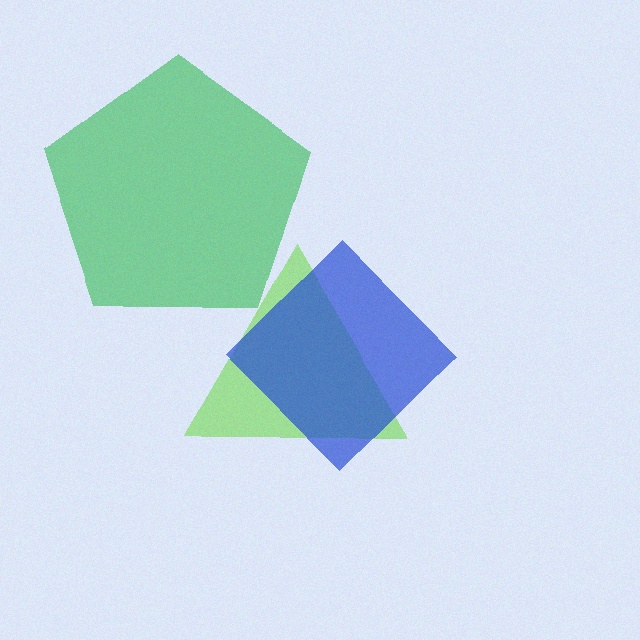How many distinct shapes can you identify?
There are 3 distinct shapes: a lime triangle, a green pentagon, a blue diamond.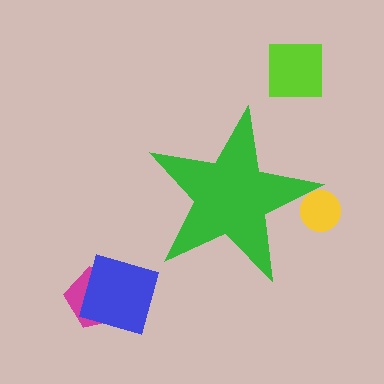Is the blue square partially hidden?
No, the blue square is fully visible.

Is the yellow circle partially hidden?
Yes, the yellow circle is partially hidden behind the green star.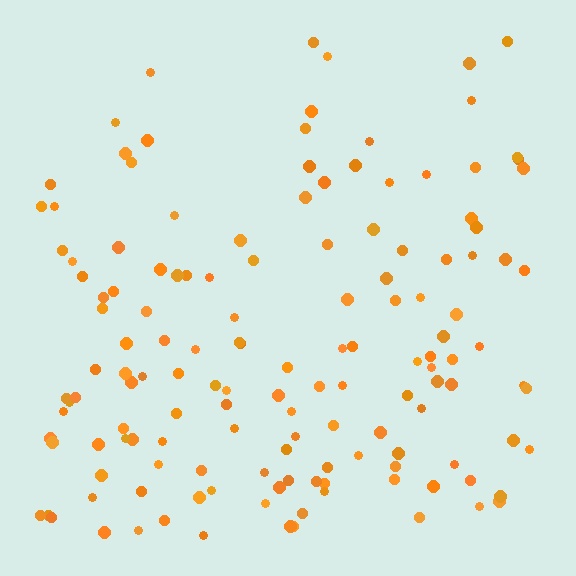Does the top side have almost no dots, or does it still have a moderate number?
Still a moderate number, just noticeably fewer than the bottom.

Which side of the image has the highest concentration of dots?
The bottom.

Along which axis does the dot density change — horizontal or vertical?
Vertical.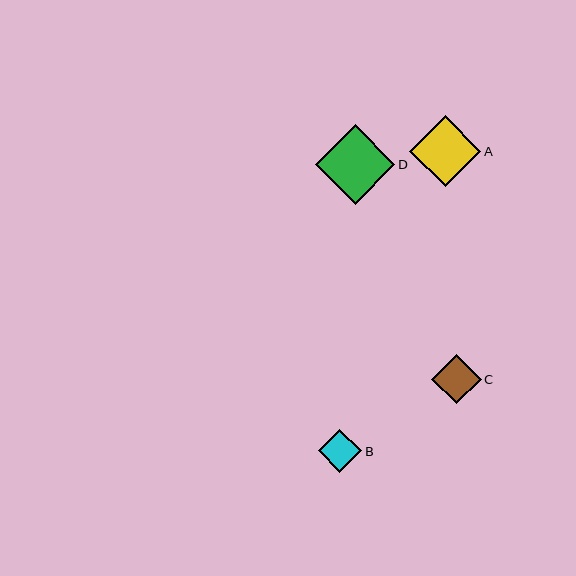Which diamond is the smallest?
Diamond B is the smallest with a size of approximately 44 pixels.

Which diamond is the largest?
Diamond D is the largest with a size of approximately 79 pixels.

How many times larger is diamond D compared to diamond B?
Diamond D is approximately 1.8 times the size of diamond B.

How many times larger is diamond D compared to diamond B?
Diamond D is approximately 1.8 times the size of diamond B.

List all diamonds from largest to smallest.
From largest to smallest: D, A, C, B.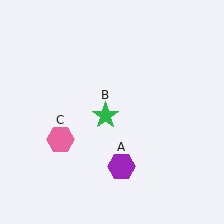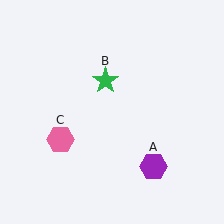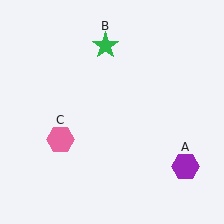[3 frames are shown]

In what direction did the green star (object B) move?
The green star (object B) moved up.